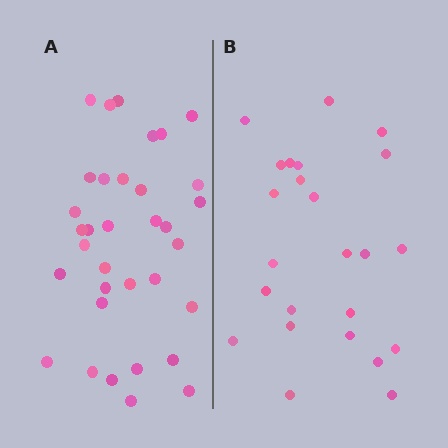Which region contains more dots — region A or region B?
Region A (the left region) has more dots.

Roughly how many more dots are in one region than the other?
Region A has roughly 10 or so more dots than region B.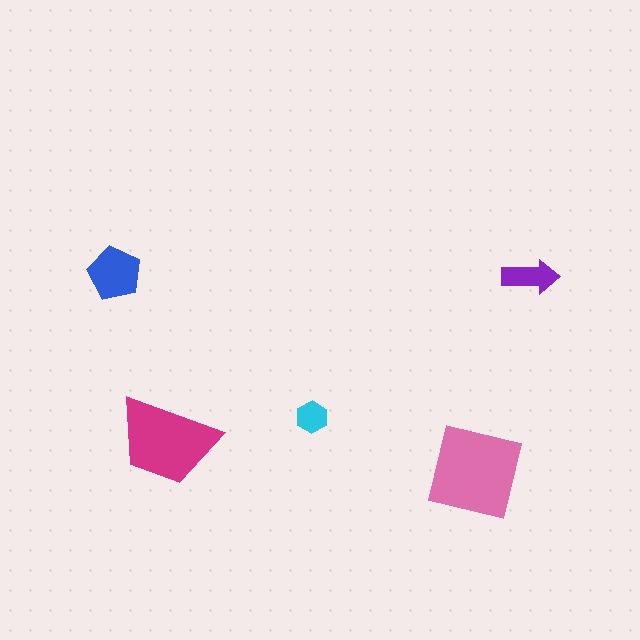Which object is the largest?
The pink square.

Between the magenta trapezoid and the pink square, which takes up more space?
The pink square.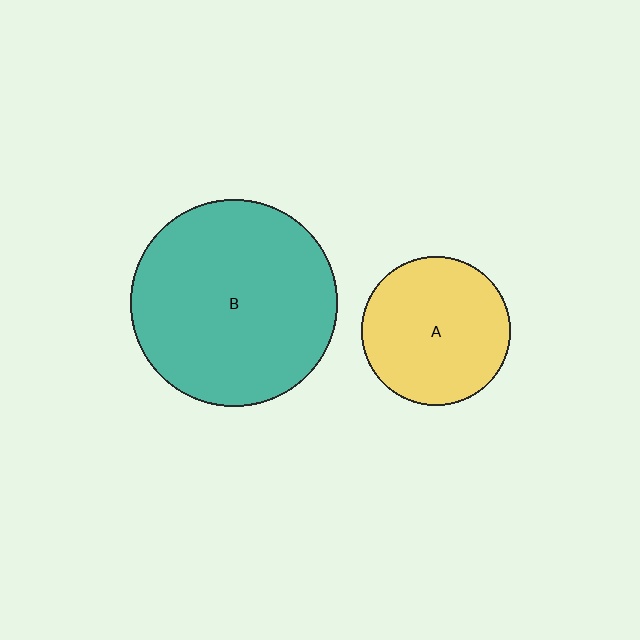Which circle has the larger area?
Circle B (teal).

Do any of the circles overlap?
No, none of the circles overlap.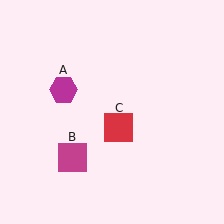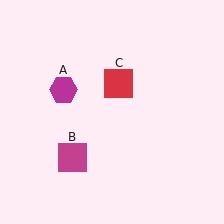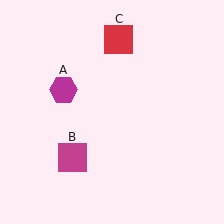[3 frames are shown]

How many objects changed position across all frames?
1 object changed position: red square (object C).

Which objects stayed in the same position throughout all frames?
Magenta hexagon (object A) and magenta square (object B) remained stationary.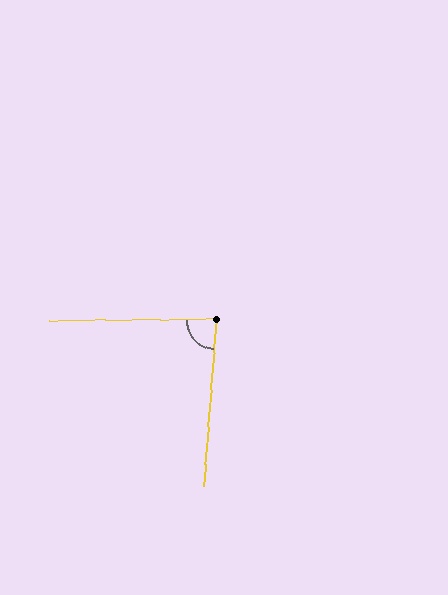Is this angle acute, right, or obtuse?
It is approximately a right angle.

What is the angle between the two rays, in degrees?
Approximately 85 degrees.